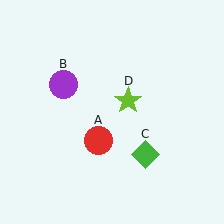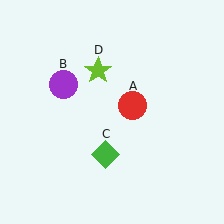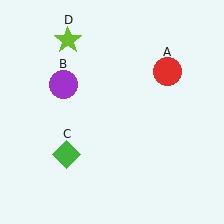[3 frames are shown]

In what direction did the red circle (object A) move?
The red circle (object A) moved up and to the right.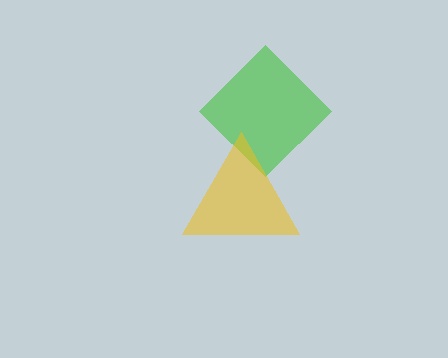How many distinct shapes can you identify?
There are 2 distinct shapes: a green diamond, a yellow triangle.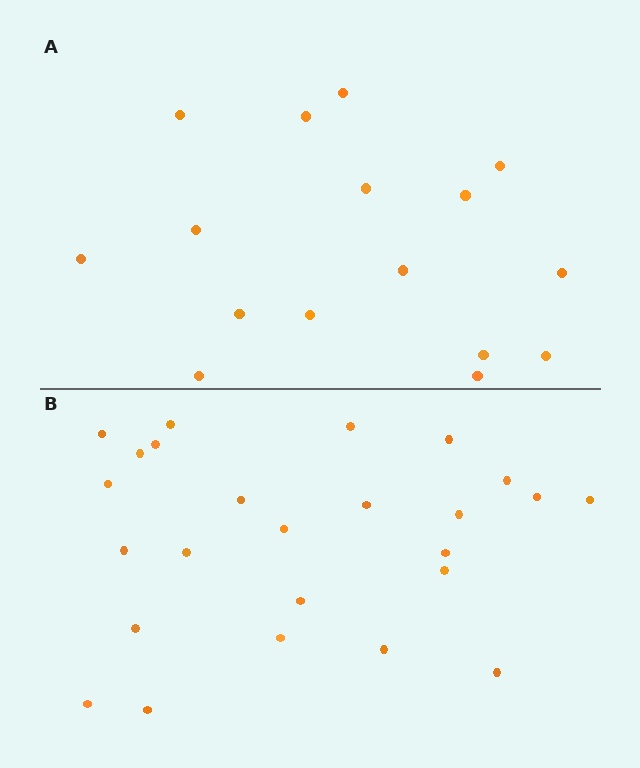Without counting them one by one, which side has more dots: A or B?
Region B (the bottom region) has more dots.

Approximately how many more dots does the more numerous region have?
Region B has roughly 8 or so more dots than region A.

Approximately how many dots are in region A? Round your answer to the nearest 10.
About 20 dots. (The exact count is 16, which rounds to 20.)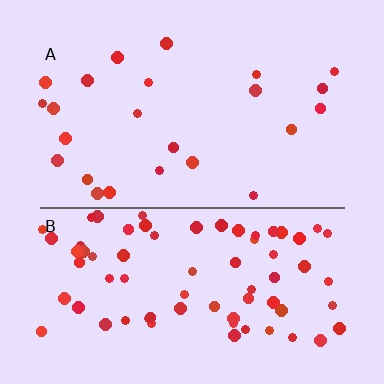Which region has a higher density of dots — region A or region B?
B (the bottom).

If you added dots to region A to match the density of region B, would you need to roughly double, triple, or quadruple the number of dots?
Approximately triple.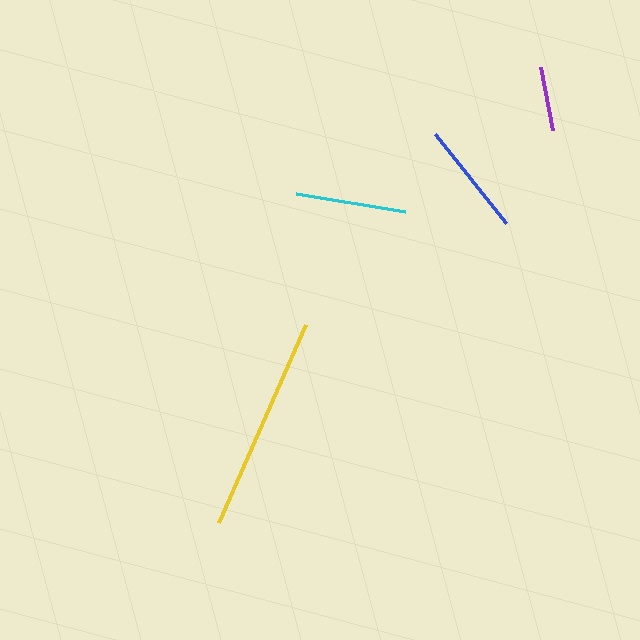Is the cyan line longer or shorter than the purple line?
The cyan line is longer than the purple line.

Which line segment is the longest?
The yellow line is the longest at approximately 216 pixels.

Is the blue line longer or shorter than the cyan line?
The blue line is longer than the cyan line.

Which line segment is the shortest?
The purple line is the shortest at approximately 64 pixels.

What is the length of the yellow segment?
The yellow segment is approximately 216 pixels long.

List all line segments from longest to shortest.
From longest to shortest: yellow, blue, cyan, purple.